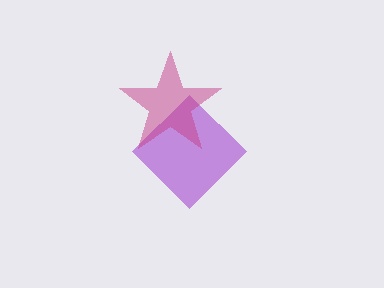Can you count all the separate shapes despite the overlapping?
Yes, there are 2 separate shapes.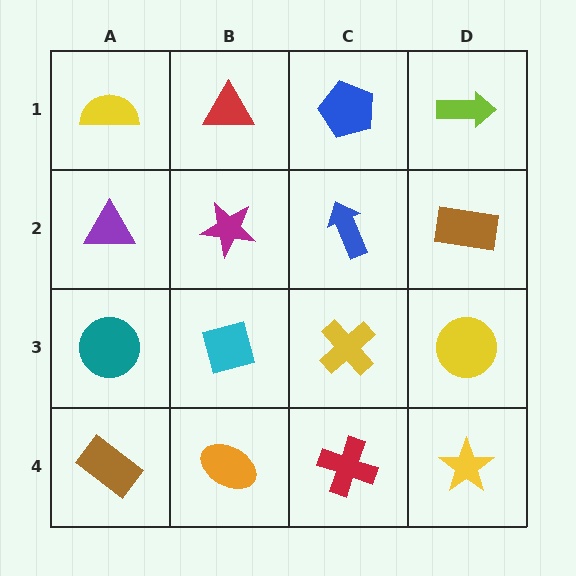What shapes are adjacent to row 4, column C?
A yellow cross (row 3, column C), an orange ellipse (row 4, column B), a yellow star (row 4, column D).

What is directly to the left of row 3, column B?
A teal circle.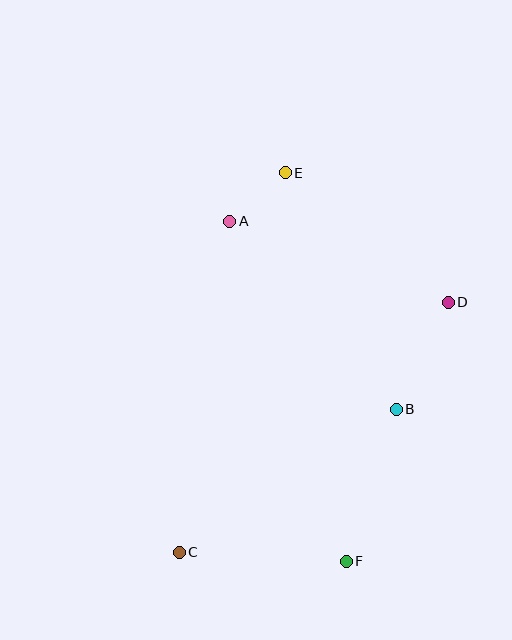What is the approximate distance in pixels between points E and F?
The distance between E and F is approximately 393 pixels.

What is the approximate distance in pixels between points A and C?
The distance between A and C is approximately 335 pixels.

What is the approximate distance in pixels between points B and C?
The distance between B and C is approximately 260 pixels.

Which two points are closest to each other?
Points A and E are closest to each other.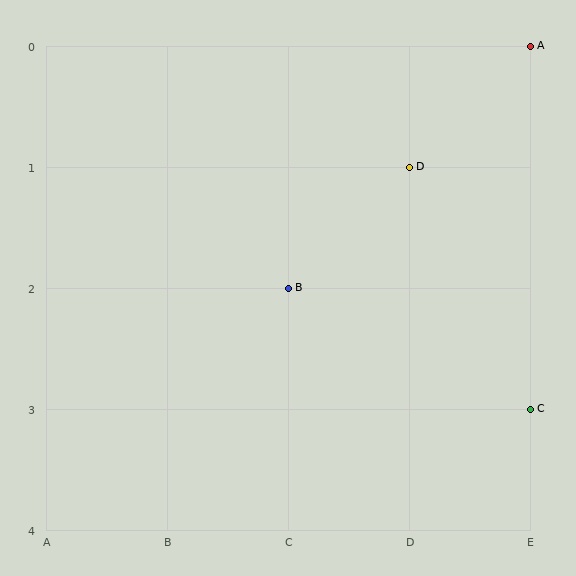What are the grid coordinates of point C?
Point C is at grid coordinates (E, 3).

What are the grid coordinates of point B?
Point B is at grid coordinates (C, 2).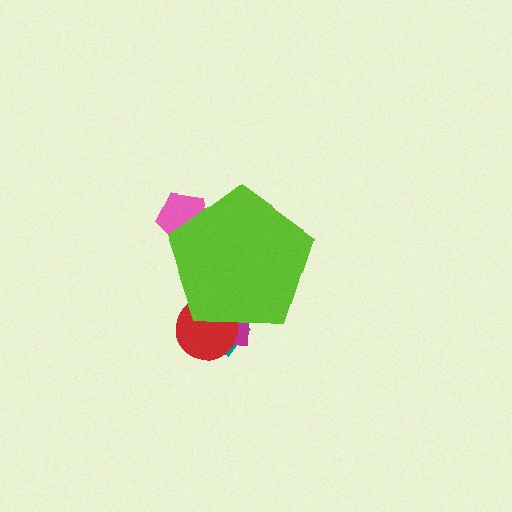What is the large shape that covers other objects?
A lime pentagon.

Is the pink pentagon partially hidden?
Yes, the pink pentagon is partially hidden behind the lime pentagon.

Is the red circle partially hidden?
Yes, the red circle is partially hidden behind the lime pentagon.